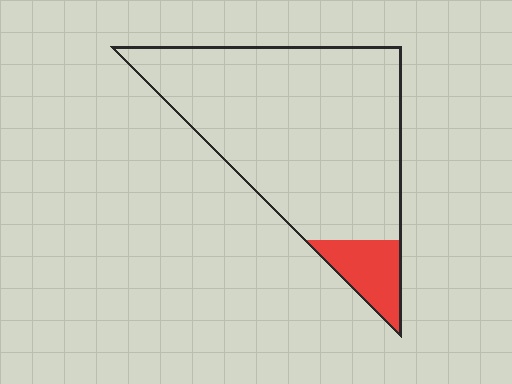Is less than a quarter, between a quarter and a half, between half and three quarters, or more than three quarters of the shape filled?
Less than a quarter.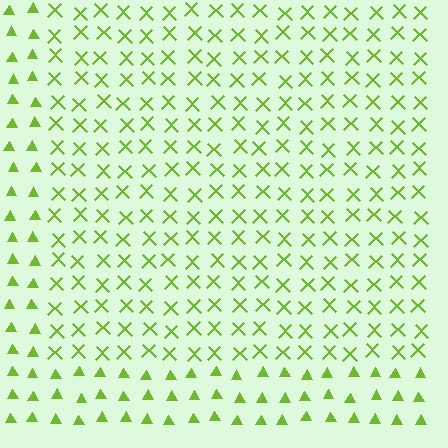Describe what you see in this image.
The image is filled with small lime elements arranged in a uniform grid. A rectangle-shaped region contains X marks, while the surrounding area contains triangles. The boundary is defined purely by the change in element shape.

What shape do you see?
I see a rectangle.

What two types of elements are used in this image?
The image uses X marks inside the rectangle region and triangles outside it.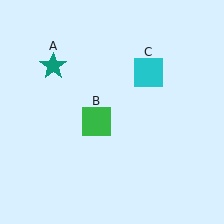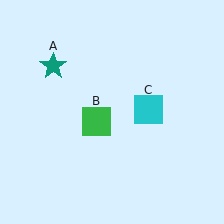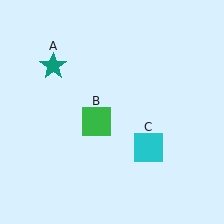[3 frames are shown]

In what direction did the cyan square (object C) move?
The cyan square (object C) moved down.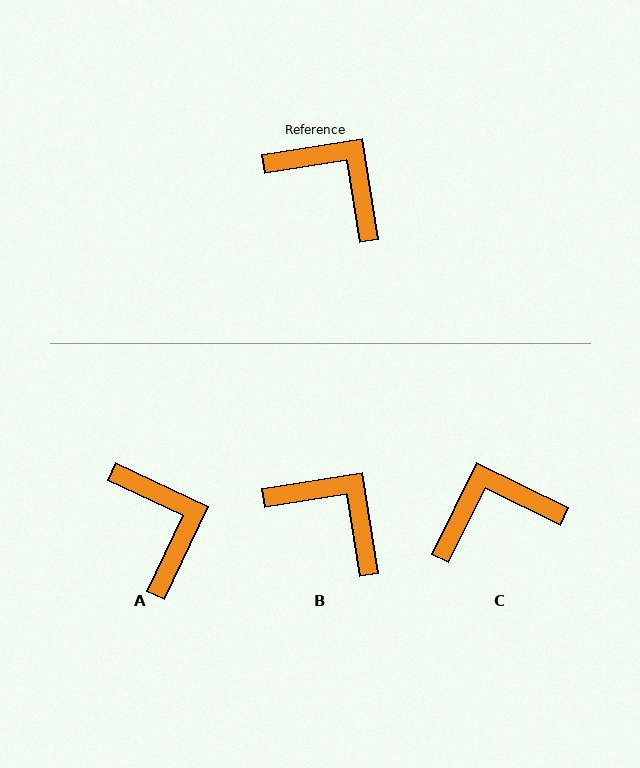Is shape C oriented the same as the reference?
No, it is off by about 55 degrees.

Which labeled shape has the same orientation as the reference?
B.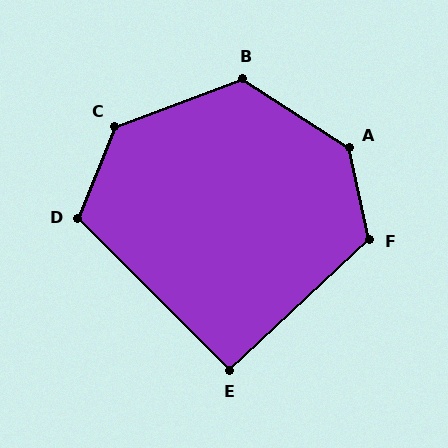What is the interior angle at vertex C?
Approximately 132 degrees (obtuse).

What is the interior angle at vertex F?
Approximately 120 degrees (obtuse).